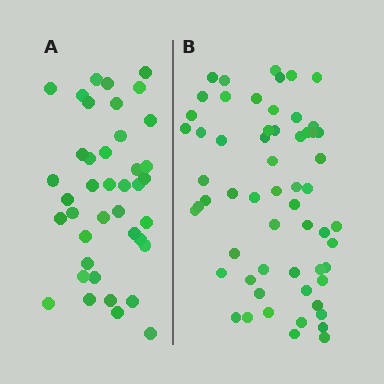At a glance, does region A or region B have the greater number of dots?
Region B (the right region) has more dots.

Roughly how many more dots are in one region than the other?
Region B has approximately 20 more dots than region A.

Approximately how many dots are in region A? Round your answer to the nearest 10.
About 40 dots.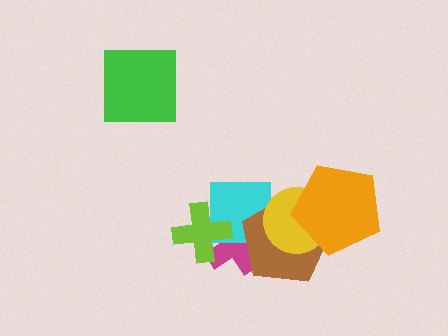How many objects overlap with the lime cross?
2 objects overlap with the lime cross.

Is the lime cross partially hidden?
No, no other shape covers it.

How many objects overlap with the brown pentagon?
4 objects overlap with the brown pentagon.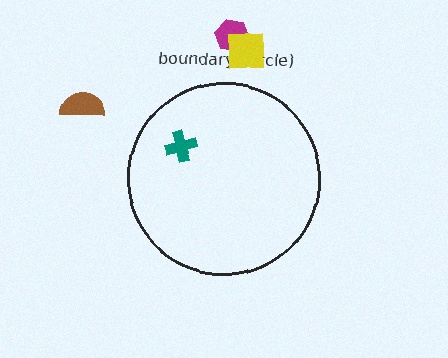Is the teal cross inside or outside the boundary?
Inside.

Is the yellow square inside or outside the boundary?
Outside.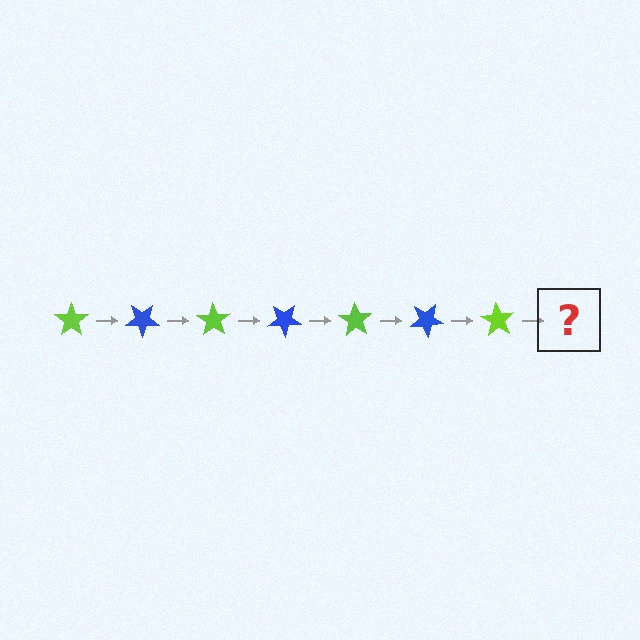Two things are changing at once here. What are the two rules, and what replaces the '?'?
The two rules are that it rotates 35 degrees each step and the color cycles through lime and blue. The '?' should be a blue star, rotated 245 degrees from the start.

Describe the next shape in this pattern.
It should be a blue star, rotated 245 degrees from the start.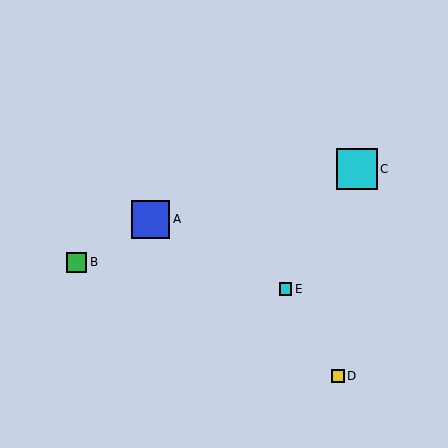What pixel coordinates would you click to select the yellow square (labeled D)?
Click at (338, 376) to select the yellow square D.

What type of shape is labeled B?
Shape B is a green square.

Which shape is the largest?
The cyan square (labeled C) is the largest.